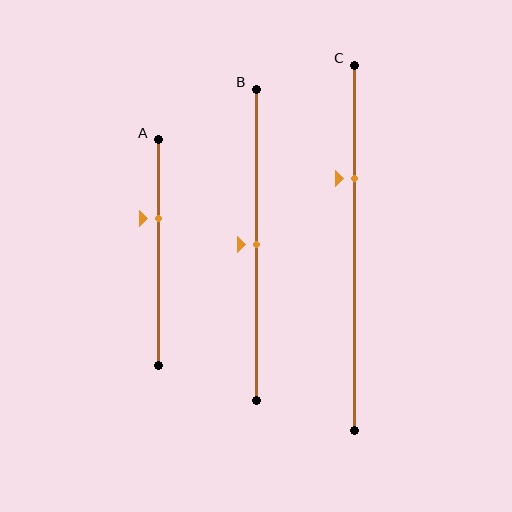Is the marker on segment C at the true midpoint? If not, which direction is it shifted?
No, the marker on segment C is shifted upward by about 19% of the segment length.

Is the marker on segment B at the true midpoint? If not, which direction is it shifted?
Yes, the marker on segment B is at the true midpoint.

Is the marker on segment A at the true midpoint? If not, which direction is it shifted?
No, the marker on segment A is shifted upward by about 15% of the segment length.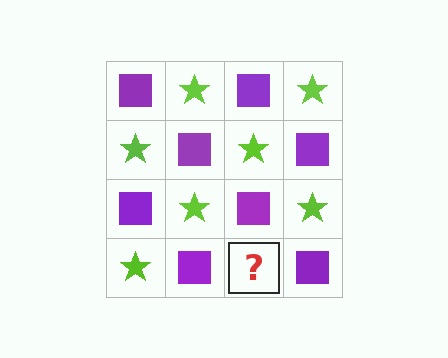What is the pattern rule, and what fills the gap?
The rule is that it alternates purple square and lime star in a checkerboard pattern. The gap should be filled with a lime star.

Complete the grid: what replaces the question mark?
The question mark should be replaced with a lime star.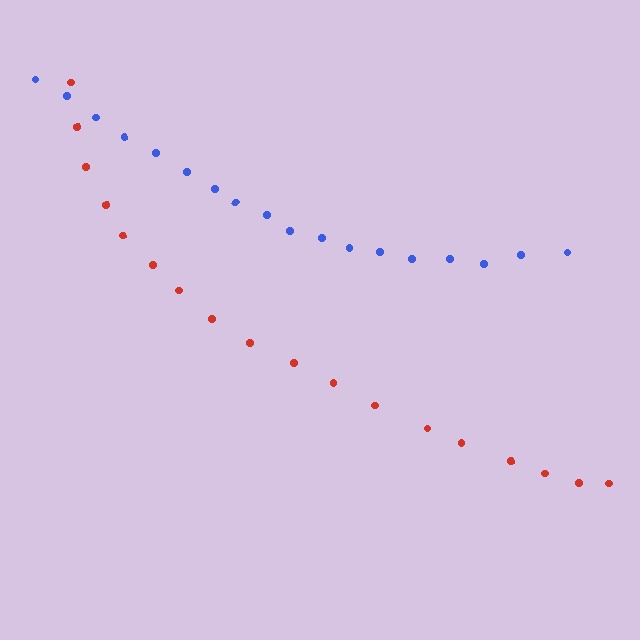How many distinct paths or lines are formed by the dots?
There are 2 distinct paths.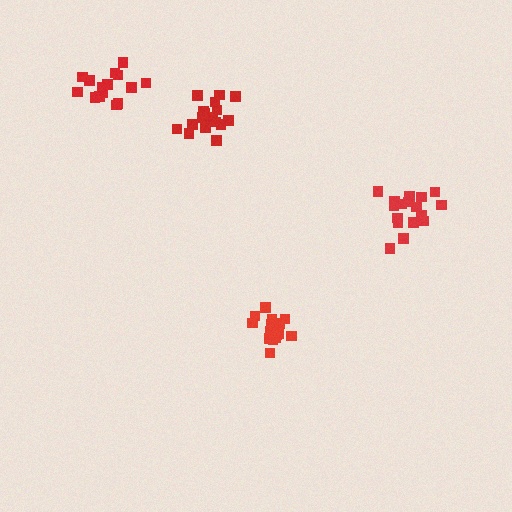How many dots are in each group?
Group 1: 16 dots, Group 2: 19 dots, Group 3: 17 dots, Group 4: 17 dots (69 total).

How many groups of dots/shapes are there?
There are 4 groups.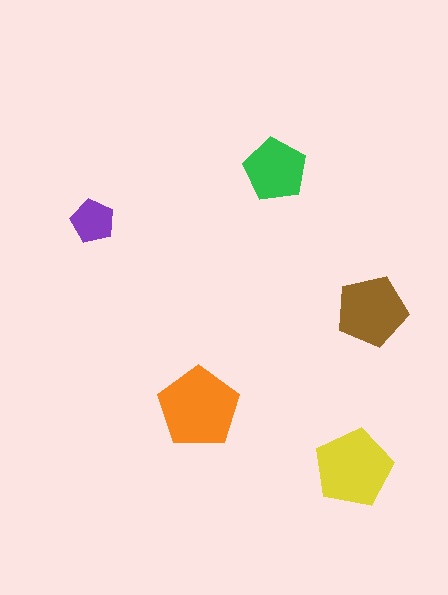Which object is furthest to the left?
The purple pentagon is leftmost.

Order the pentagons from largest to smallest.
the orange one, the yellow one, the brown one, the green one, the purple one.